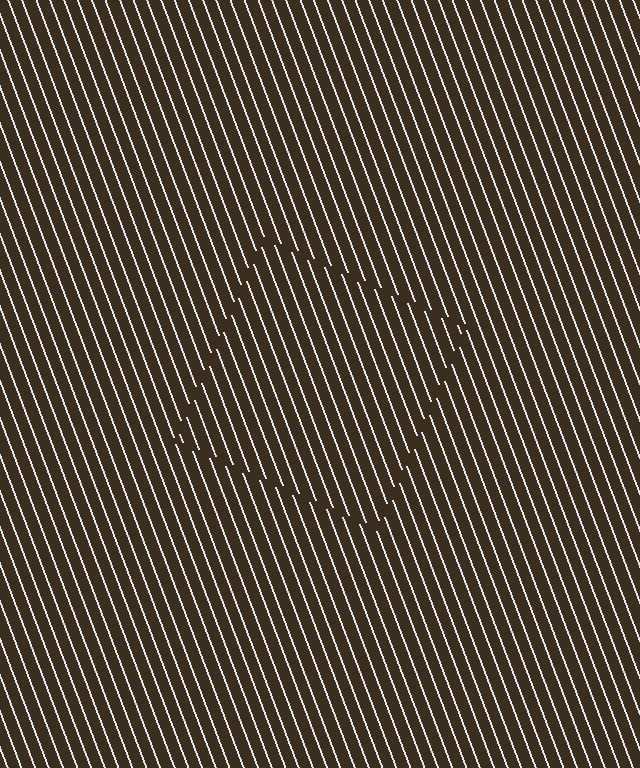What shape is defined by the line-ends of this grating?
An illusory square. The interior of the shape contains the same grating, shifted by half a period — the contour is defined by the phase discontinuity where line-ends from the inner and outer gratings abut.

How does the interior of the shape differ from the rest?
The interior of the shape contains the same grating, shifted by half a period — the contour is defined by the phase discontinuity where line-ends from the inner and outer gratings abut.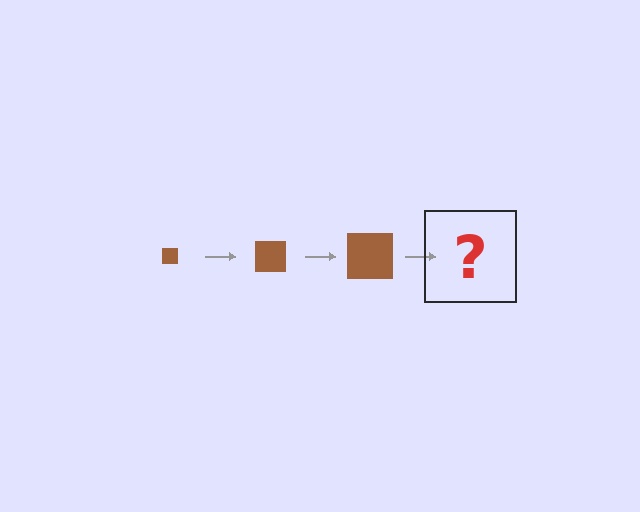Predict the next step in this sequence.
The next step is a brown square, larger than the previous one.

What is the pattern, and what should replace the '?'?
The pattern is that the square gets progressively larger each step. The '?' should be a brown square, larger than the previous one.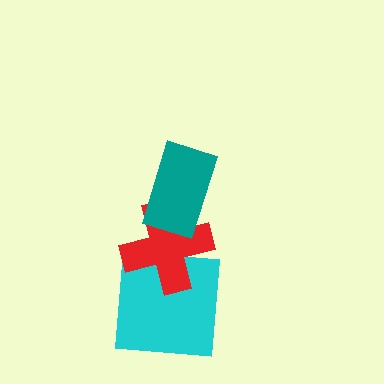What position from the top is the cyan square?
The cyan square is 3rd from the top.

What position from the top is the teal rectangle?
The teal rectangle is 1st from the top.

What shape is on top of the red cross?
The teal rectangle is on top of the red cross.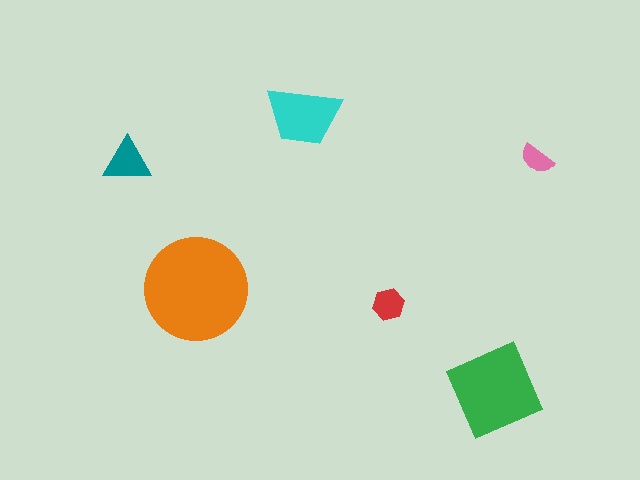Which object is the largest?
The orange circle.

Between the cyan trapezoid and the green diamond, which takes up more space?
The green diamond.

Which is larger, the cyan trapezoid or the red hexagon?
The cyan trapezoid.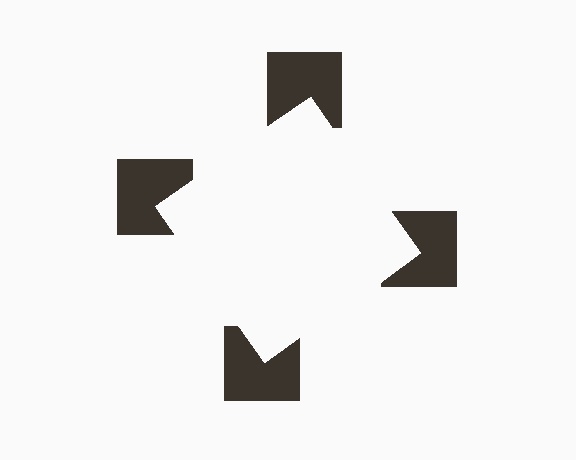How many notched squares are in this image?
There are 4 — one at each vertex of the illusory square.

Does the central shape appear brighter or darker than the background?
It typically appears slightly brighter than the background, even though no actual brightness change is drawn.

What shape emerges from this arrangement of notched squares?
An illusory square — its edges are inferred from the aligned wedge cuts in the notched squares, not physically drawn.